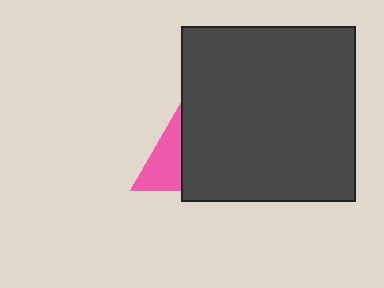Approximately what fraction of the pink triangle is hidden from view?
Roughly 58% of the pink triangle is hidden behind the dark gray square.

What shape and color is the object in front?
The object in front is a dark gray square.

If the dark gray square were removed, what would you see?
You would see the complete pink triangle.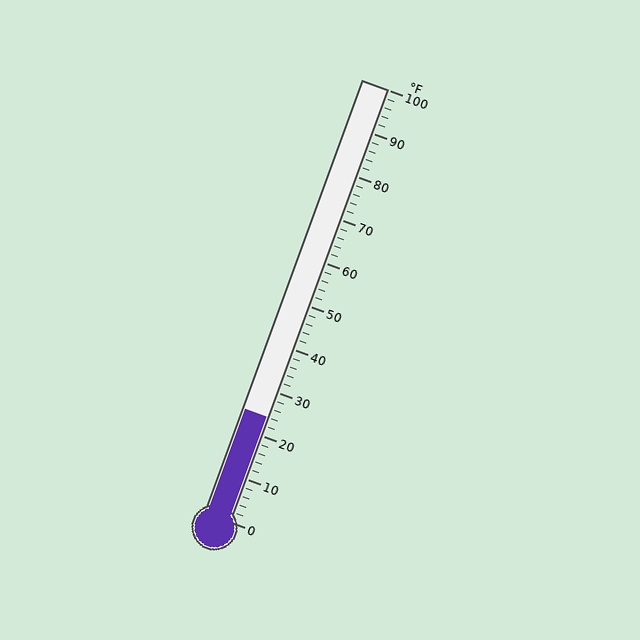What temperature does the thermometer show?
The thermometer shows approximately 24°F.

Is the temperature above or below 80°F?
The temperature is below 80°F.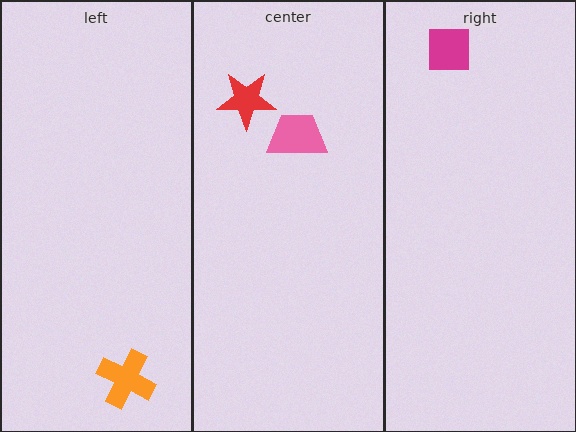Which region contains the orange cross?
The left region.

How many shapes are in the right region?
1.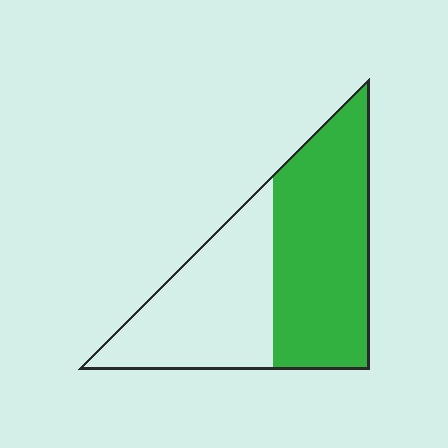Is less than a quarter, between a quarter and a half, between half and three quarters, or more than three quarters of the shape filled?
Between half and three quarters.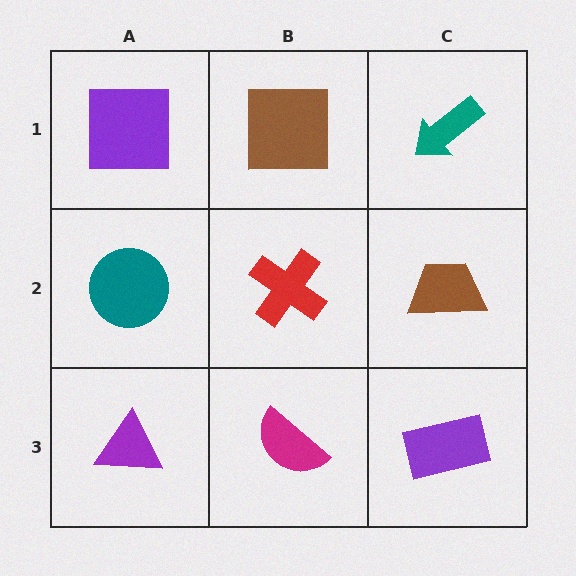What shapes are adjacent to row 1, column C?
A brown trapezoid (row 2, column C), a brown square (row 1, column B).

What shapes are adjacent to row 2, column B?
A brown square (row 1, column B), a magenta semicircle (row 3, column B), a teal circle (row 2, column A), a brown trapezoid (row 2, column C).